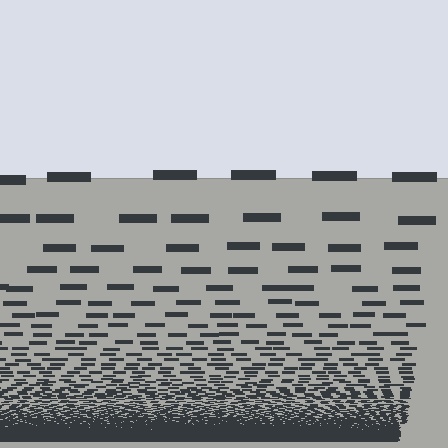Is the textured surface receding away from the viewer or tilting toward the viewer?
The surface appears to tilt toward the viewer. Texture elements get larger and sparser toward the top.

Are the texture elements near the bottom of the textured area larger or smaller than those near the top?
Smaller. The gradient is inverted — elements near the bottom are smaller and denser.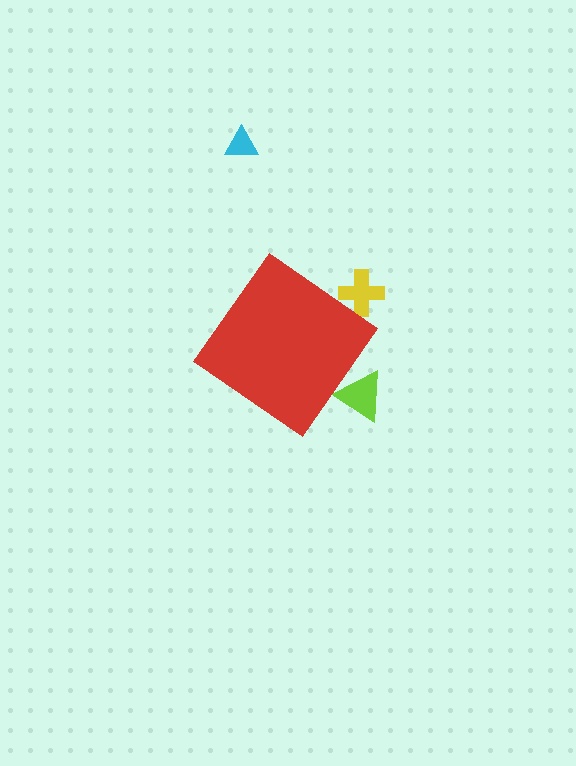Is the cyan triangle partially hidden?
No, the cyan triangle is fully visible.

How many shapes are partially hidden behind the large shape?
2 shapes are partially hidden.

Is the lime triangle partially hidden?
Yes, the lime triangle is partially hidden behind the red diamond.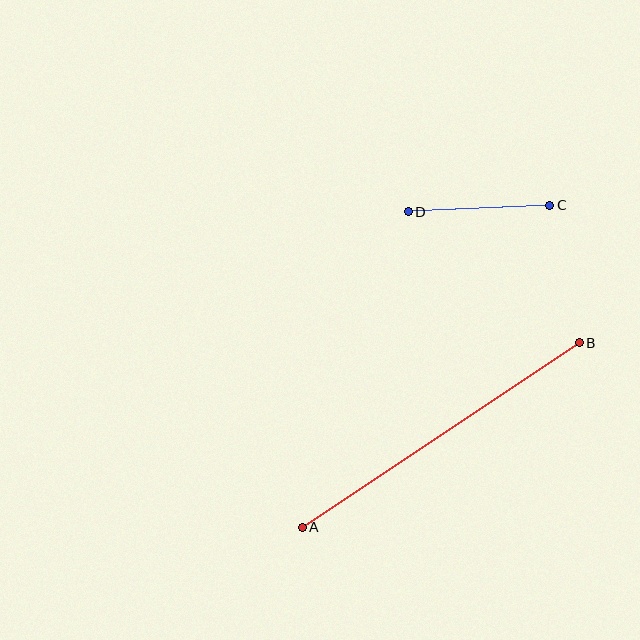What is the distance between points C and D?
The distance is approximately 142 pixels.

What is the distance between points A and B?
The distance is approximately 332 pixels.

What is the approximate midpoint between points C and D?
The midpoint is at approximately (479, 208) pixels.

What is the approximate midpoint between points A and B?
The midpoint is at approximately (441, 435) pixels.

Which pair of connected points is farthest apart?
Points A and B are farthest apart.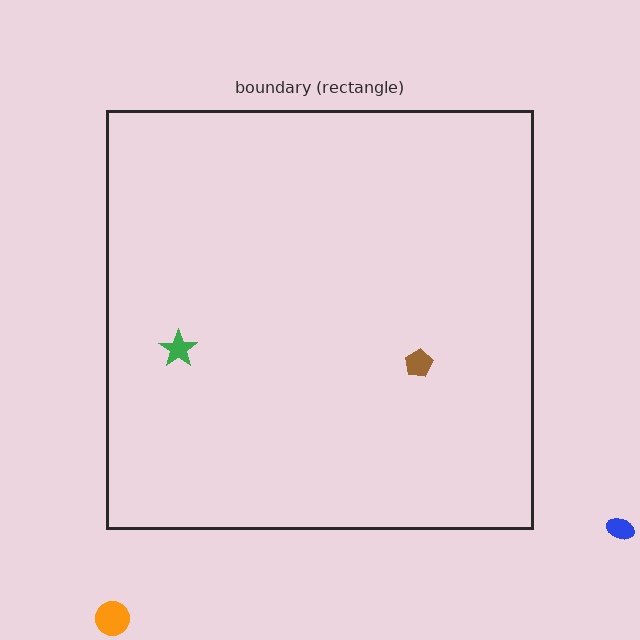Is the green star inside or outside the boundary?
Inside.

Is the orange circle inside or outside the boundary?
Outside.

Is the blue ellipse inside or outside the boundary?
Outside.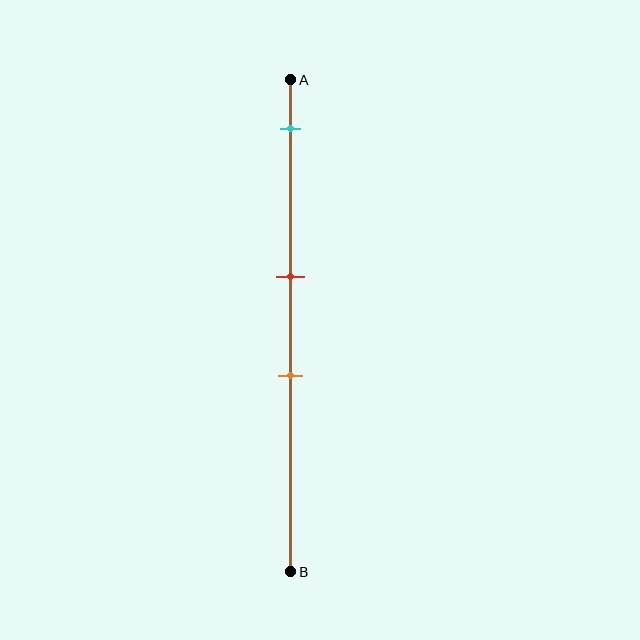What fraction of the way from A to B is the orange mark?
The orange mark is approximately 60% (0.6) of the way from A to B.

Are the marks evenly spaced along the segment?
No, the marks are not evenly spaced.